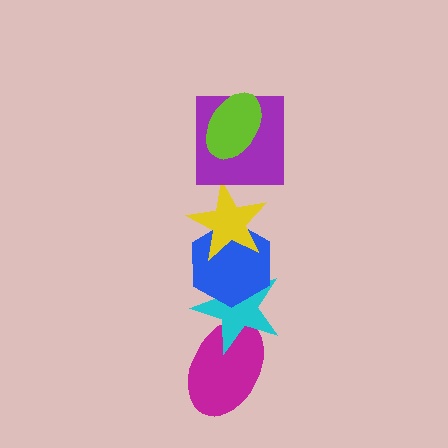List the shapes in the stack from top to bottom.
From top to bottom: the lime ellipse, the purple square, the yellow star, the blue hexagon, the cyan star, the magenta ellipse.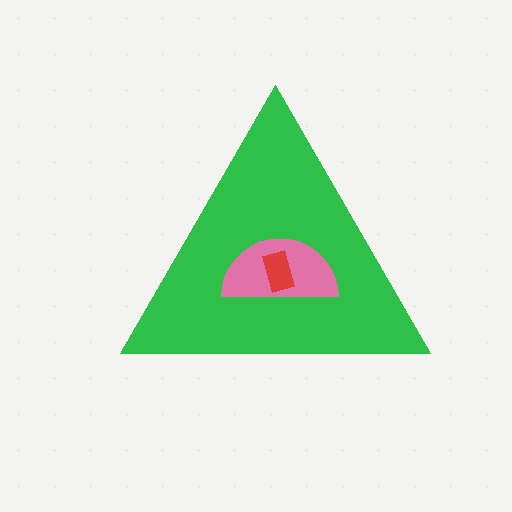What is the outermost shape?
The green triangle.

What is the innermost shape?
The red rectangle.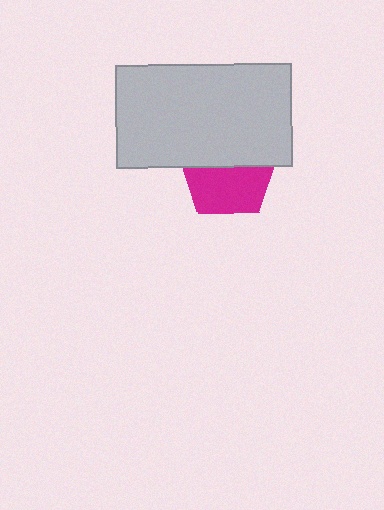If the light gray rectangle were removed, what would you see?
You would see the complete magenta pentagon.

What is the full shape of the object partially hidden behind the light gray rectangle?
The partially hidden object is a magenta pentagon.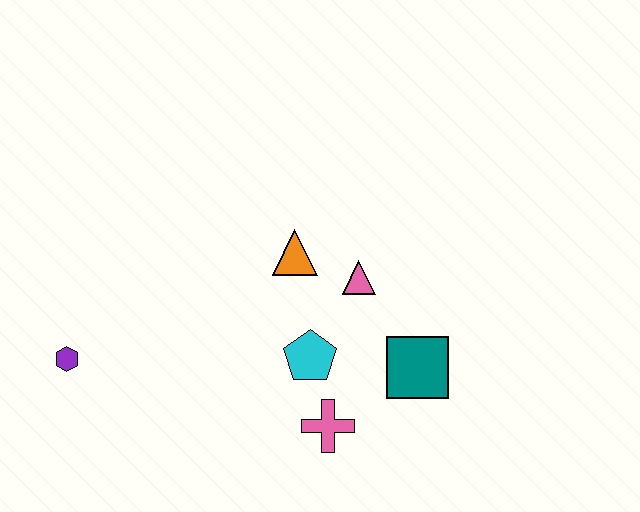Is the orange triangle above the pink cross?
Yes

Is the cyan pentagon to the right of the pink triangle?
No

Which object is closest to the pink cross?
The cyan pentagon is closest to the pink cross.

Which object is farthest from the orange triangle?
The purple hexagon is farthest from the orange triangle.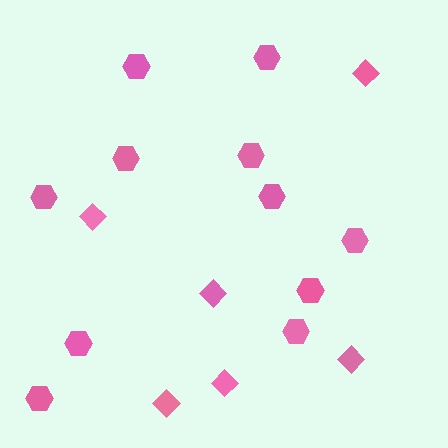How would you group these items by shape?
There are 2 groups: one group of hexagons (11) and one group of diamonds (6).